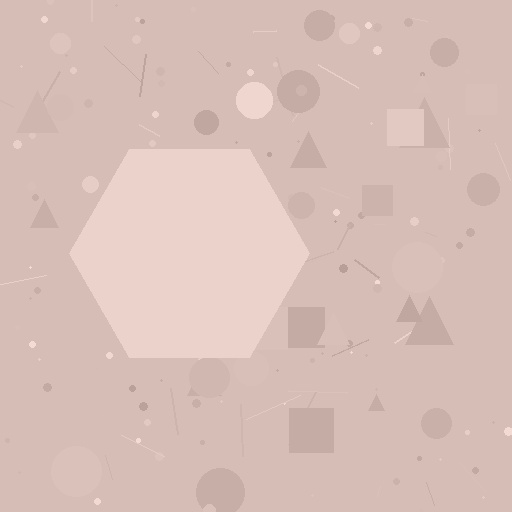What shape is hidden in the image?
A hexagon is hidden in the image.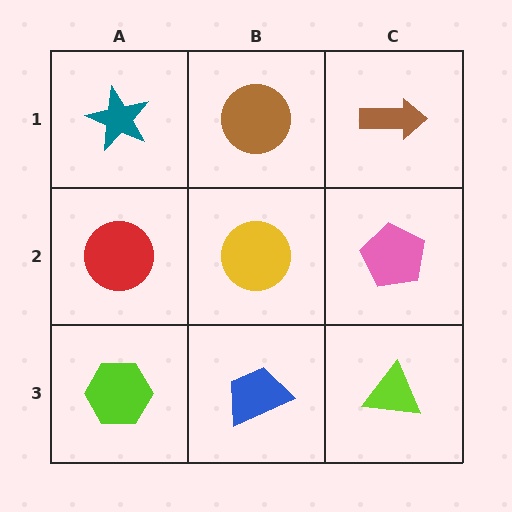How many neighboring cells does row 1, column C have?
2.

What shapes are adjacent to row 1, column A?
A red circle (row 2, column A), a brown circle (row 1, column B).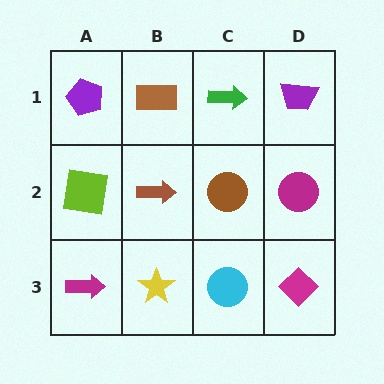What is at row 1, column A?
A purple pentagon.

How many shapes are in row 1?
4 shapes.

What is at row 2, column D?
A magenta circle.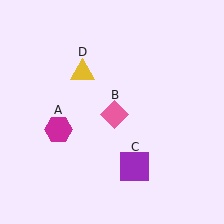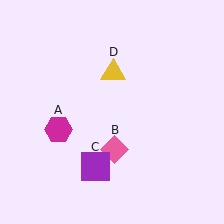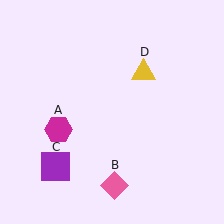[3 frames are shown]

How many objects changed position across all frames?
3 objects changed position: pink diamond (object B), purple square (object C), yellow triangle (object D).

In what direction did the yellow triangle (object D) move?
The yellow triangle (object D) moved right.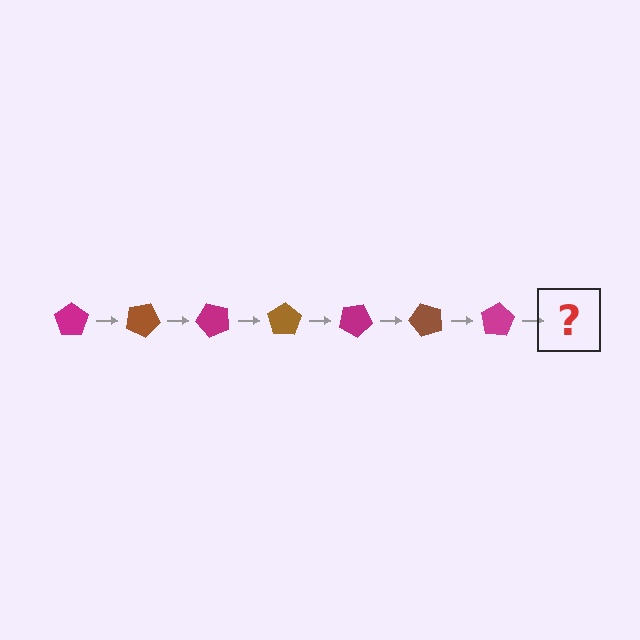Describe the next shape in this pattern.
It should be a brown pentagon, rotated 175 degrees from the start.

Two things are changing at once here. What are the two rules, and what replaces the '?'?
The two rules are that it rotates 25 degrees each step and the color cycles through magenta and brown. The '?' should be a brown pentagon, rotated 175 degrees from the start.